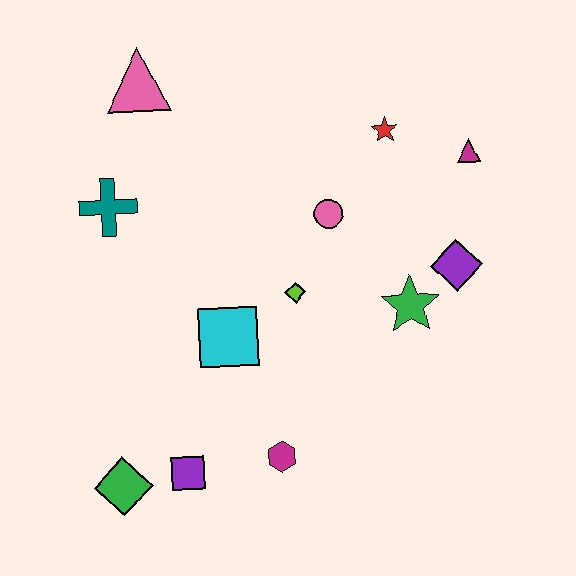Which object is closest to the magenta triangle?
The red star is closest to the magenta triangle.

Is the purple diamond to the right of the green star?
Yes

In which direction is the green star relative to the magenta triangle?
The green star is below the magenta triangle.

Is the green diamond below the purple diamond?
Yes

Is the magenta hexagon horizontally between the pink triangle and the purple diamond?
Yes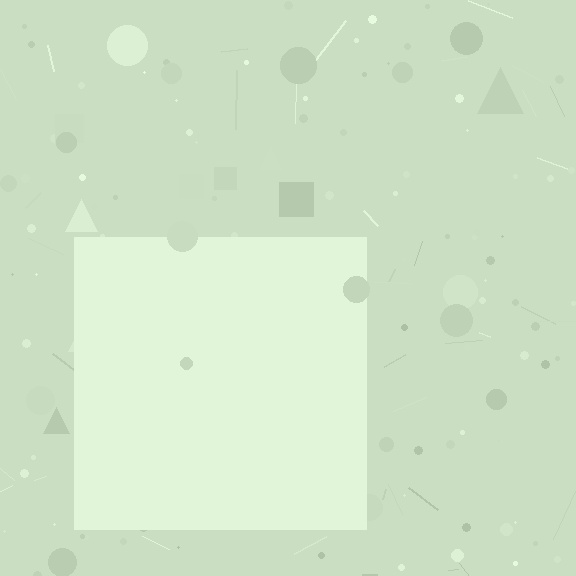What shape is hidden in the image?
A square is hidden in the image.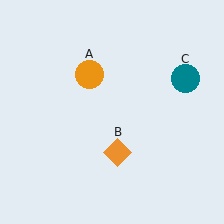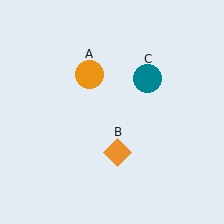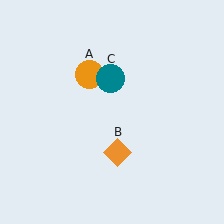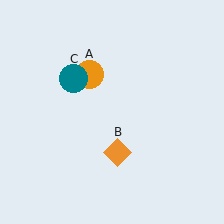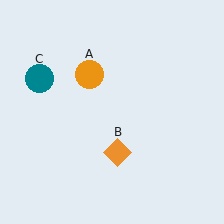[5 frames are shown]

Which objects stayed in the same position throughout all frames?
Orange circle (object A) and orange diamond (object B) remained stationary.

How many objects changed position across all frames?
1 object changed position: teal circle (object C).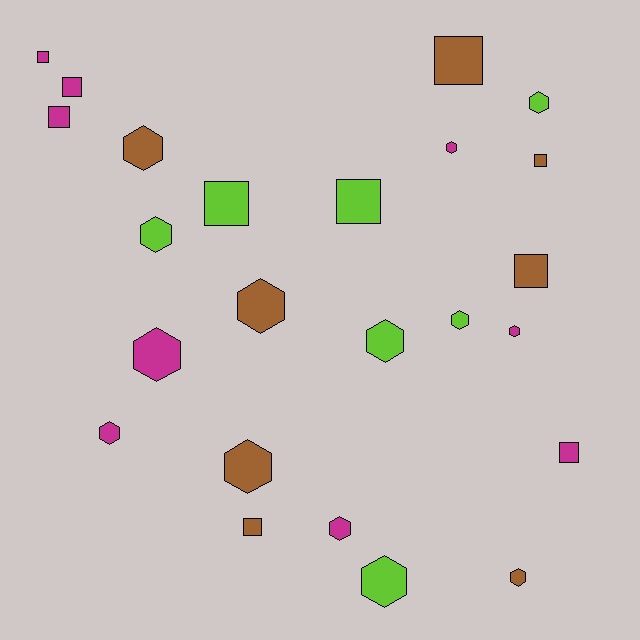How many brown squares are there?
There are 4 brown squares.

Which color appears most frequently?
Magenta, with 9 objects.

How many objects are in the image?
There are 24 objects.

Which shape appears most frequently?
Hexagon, with 14 objects.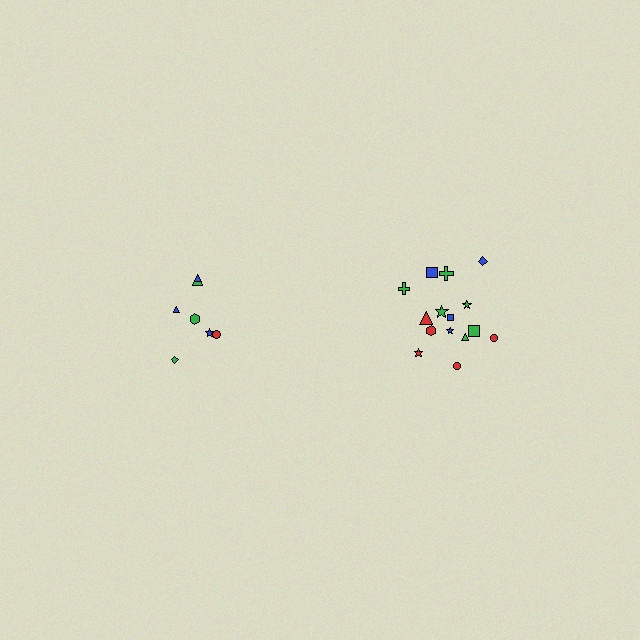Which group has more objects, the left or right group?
The right group.